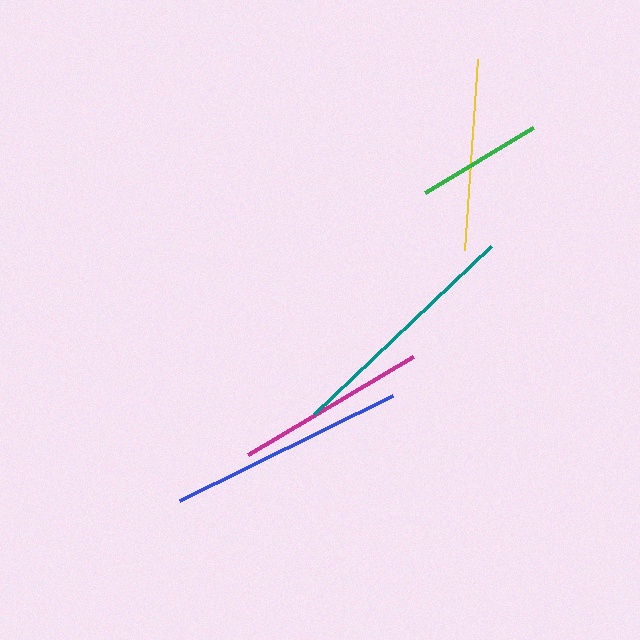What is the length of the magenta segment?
The magenta segment is approximately 192 pixels long.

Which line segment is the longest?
The teal line is the longest at approximately 244 pixels.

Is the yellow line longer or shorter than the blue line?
The blue line is longer than the yellow line.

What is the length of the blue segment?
The blue segment is approximately 238 pixels long.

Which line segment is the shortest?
The green line is the shortest at approximately 126 pixels.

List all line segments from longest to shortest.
From longest to shortest: teal, blue, magenta, yellow, green.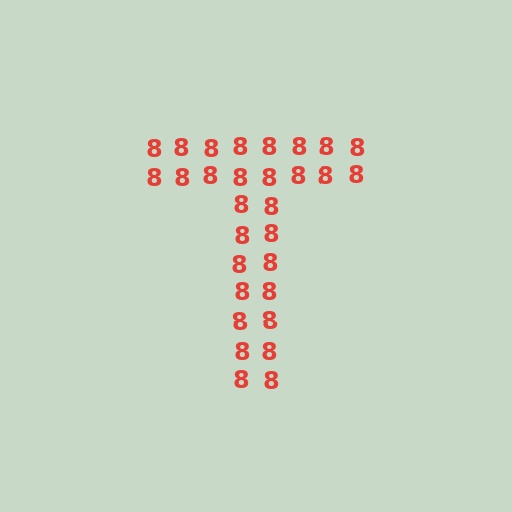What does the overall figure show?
The overall figure shows the letter T.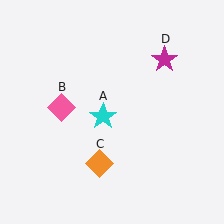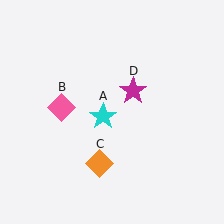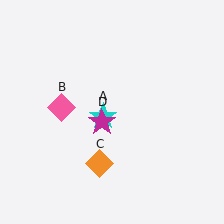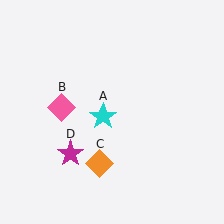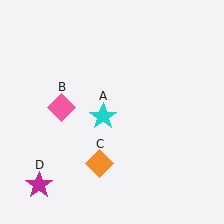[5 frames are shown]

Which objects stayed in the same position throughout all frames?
Cyan star (object A) and pink diamond (object B) and orange diamond (object C) remained stationary.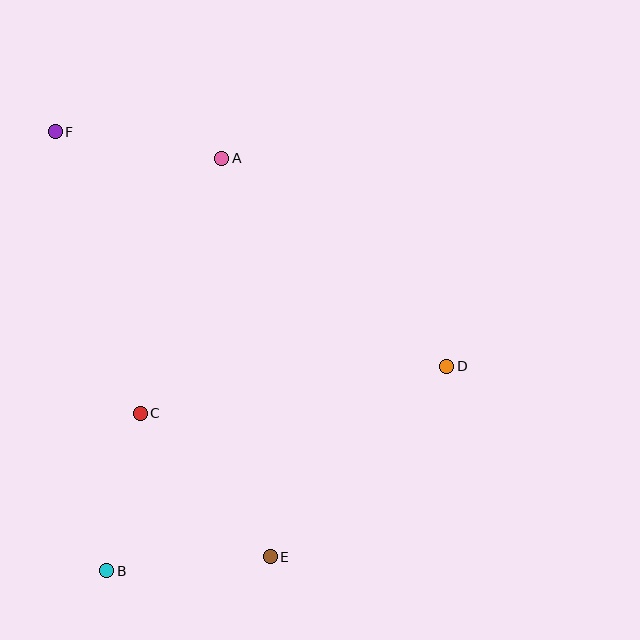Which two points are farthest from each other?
Points E and F are farthest from each other.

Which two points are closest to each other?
Points B and C are closest to each other.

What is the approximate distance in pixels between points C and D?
The distance between C and D is approximately 310 pixels.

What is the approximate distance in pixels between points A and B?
The distance between A and B is approximately 428 pixels.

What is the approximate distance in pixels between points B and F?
The distance between B and F is approximately 442 pixels.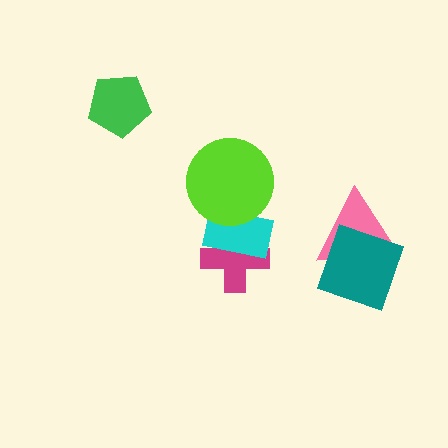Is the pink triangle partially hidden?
Yes, it is partially covered by another shape.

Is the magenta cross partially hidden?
Yes, it is partially covered by another shape.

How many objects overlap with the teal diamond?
1 object overlaps with the teal diamond.